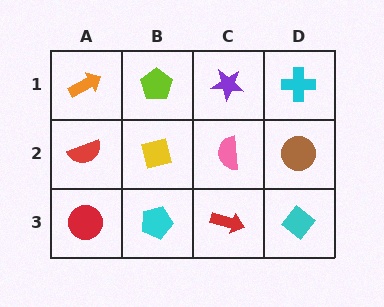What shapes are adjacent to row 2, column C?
A purple star (row 1, column C), a red arrow (row 3, column C), a yellow square (row 2, column B), a brown circle (row 2, column D).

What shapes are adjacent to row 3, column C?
A pink semicircle (row 2, column C), a cyan pentagon (row 3, column B), a cyan diamond (row 3, column D).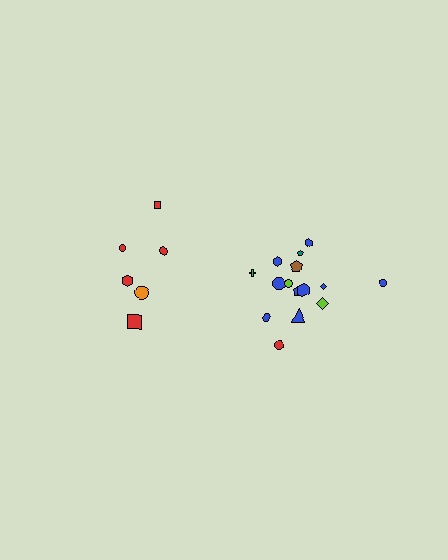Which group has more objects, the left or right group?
The right group.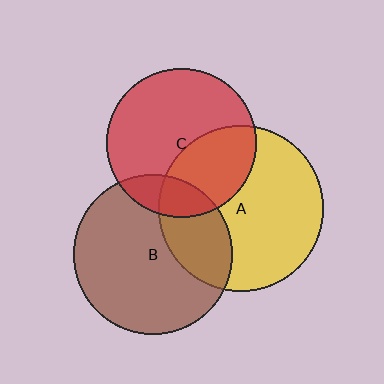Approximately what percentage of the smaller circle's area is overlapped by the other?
Approximately 30%.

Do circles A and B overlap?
Yes.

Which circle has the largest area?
Circle A (yellow).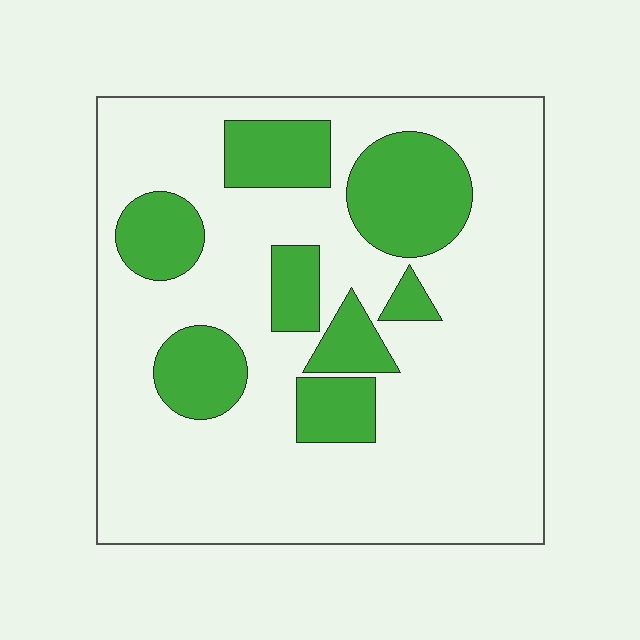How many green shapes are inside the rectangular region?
8.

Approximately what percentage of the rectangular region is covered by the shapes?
Approximately 25%.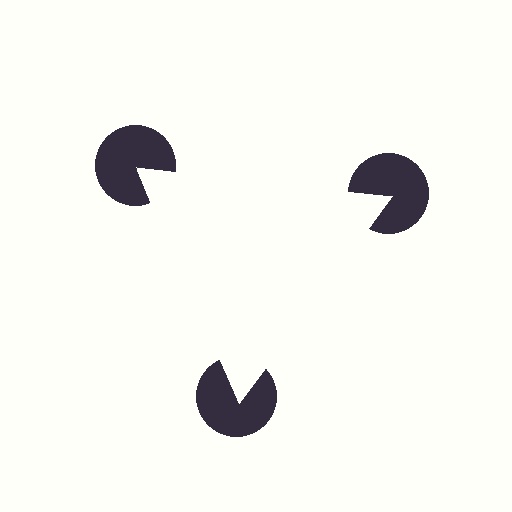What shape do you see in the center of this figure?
An illusory triangle — its edges are inferred from the aligned wedge cuts in the pac-man discs, not physically drawn.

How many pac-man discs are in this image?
There are 3 — one at each vertex of the illusory triangle.